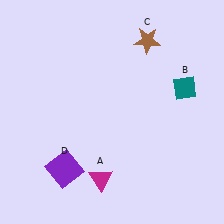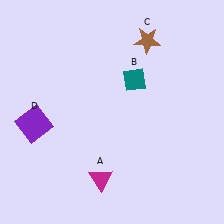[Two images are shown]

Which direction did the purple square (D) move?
The purple square (D) moved up.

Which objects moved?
The objects that moved are: the teal diamond (B), the purple square (D).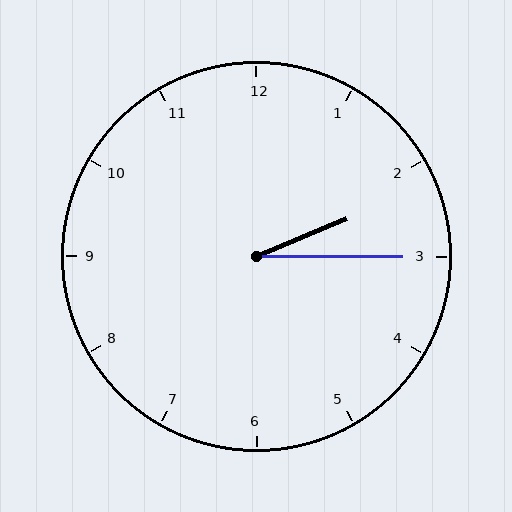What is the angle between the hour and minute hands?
Approximately 22 degrees.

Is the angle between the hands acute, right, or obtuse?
It is acute.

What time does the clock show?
2:15.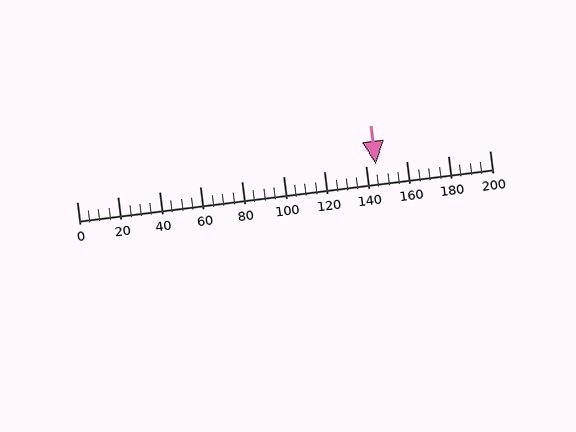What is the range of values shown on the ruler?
The ruler shows values from 0 to 200.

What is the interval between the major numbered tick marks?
The major tick marks are spaced 20 units apart.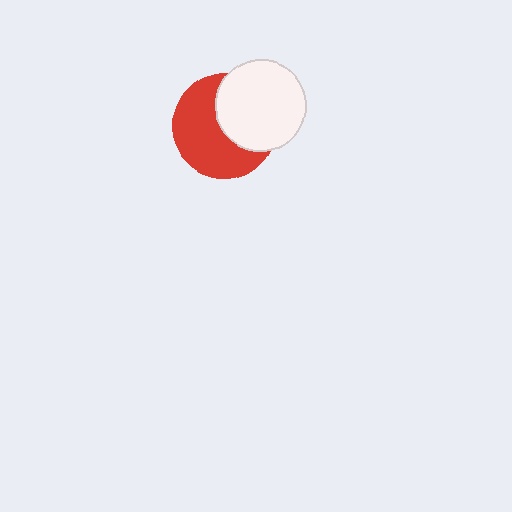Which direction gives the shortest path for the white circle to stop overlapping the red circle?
Moving toward the upper-right gives the shortest separation.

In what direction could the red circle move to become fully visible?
The red circle could move toward the lower-left. That would shift it out from behind the white circle entirely.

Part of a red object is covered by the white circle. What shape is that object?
It is a circle.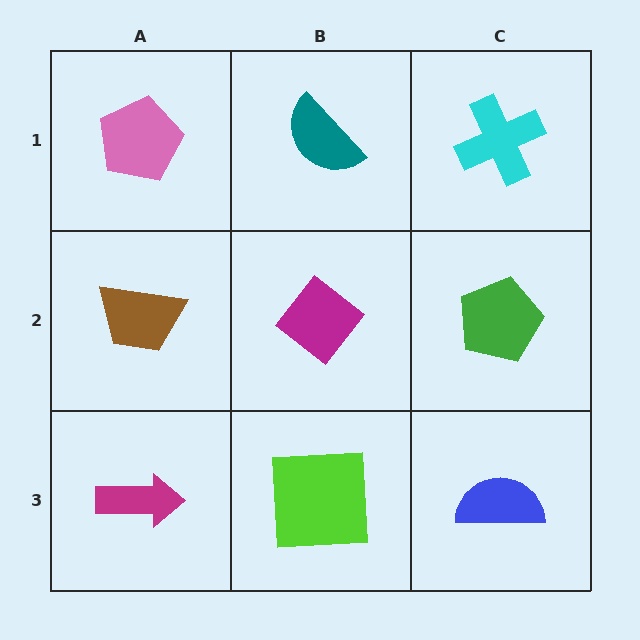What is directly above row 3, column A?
A brown trapezoid.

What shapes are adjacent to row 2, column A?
A pink pentagon (row 1, column A), a magenta arrow (row 3, column A), a magenta diamond (row 2, column B).